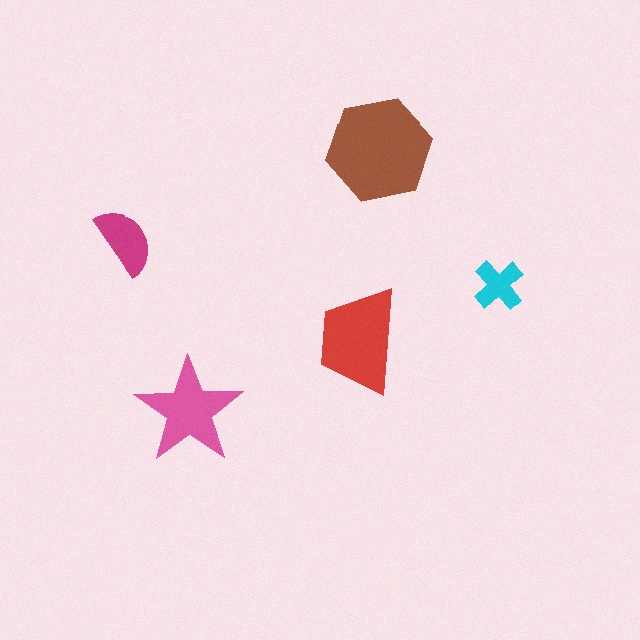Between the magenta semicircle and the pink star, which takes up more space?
The pink star.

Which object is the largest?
The brown hexagon.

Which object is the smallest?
The cyan cross.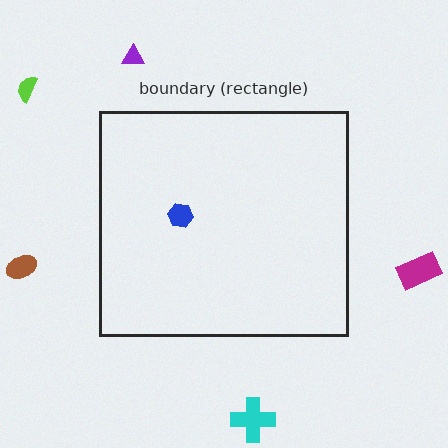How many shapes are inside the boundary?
1 inside, 5 outside.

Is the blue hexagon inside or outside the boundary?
Inside.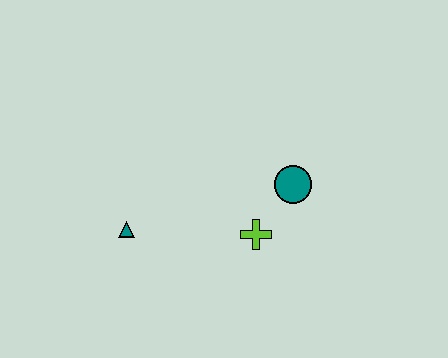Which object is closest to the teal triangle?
The lime cross is closest to the teal triangle.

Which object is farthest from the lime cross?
The teal triangle is farthest from the lime cross.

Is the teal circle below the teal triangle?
No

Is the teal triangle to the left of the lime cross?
Yes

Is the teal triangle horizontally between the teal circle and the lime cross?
No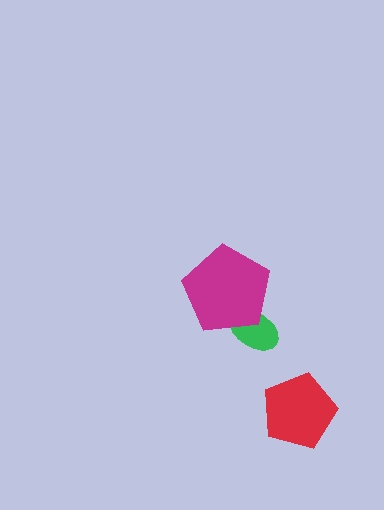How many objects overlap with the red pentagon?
0 objects overlap with the red pentagon.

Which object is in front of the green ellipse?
The magenta pentagon is in front of the green ellipse.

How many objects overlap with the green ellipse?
1 object overlaps with the green ellipse.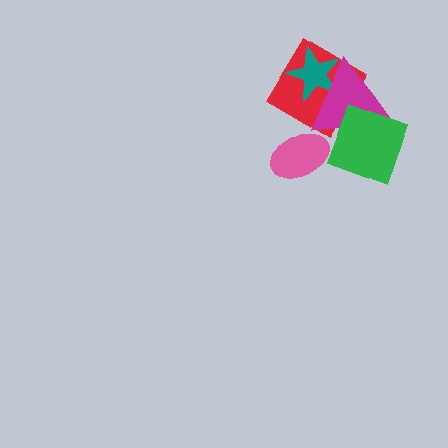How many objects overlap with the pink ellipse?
0 objects overlap with the pink ellipse.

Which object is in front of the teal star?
The magenta triangle is in front of the teal star.